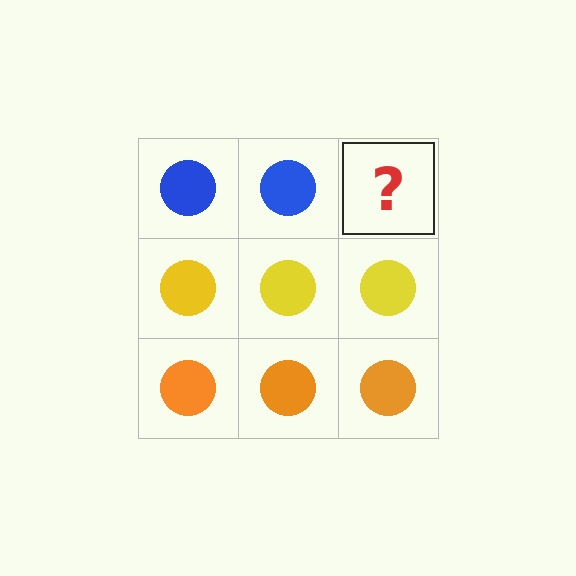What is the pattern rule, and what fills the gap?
The rule is that each row has a consistent color. The gap should be filled with a blue circle.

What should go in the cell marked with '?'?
The missing cell should contain a blue circle.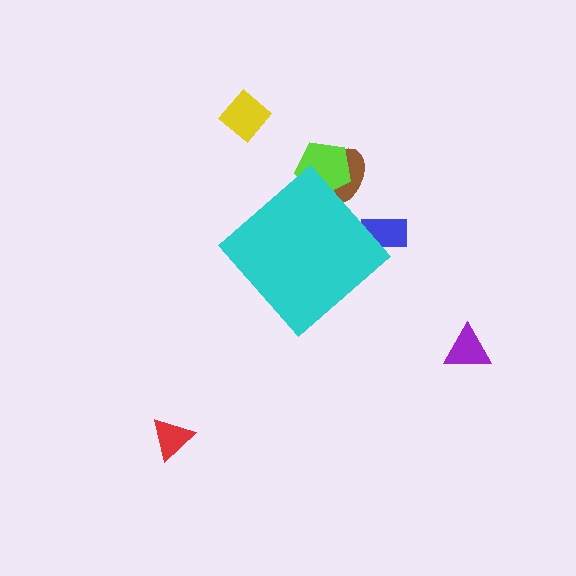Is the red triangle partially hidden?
No, the red triangle is fully visible.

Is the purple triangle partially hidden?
No, the purple triangle is fully visible.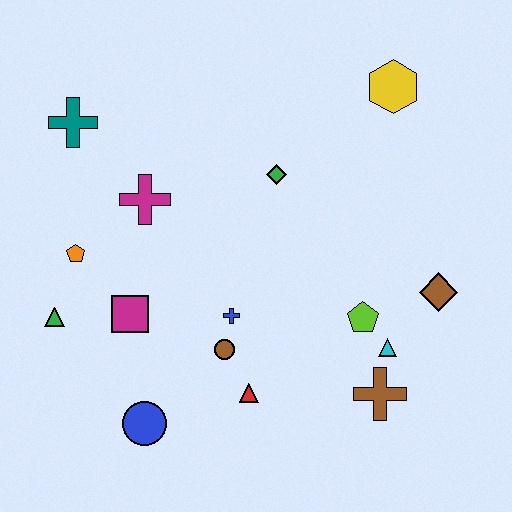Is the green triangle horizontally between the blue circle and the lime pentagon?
No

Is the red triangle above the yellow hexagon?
No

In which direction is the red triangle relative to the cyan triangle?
The red triangle is to the left of the cyan triangle.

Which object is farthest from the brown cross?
The teal cross is farthest from the brown cross.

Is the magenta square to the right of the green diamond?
No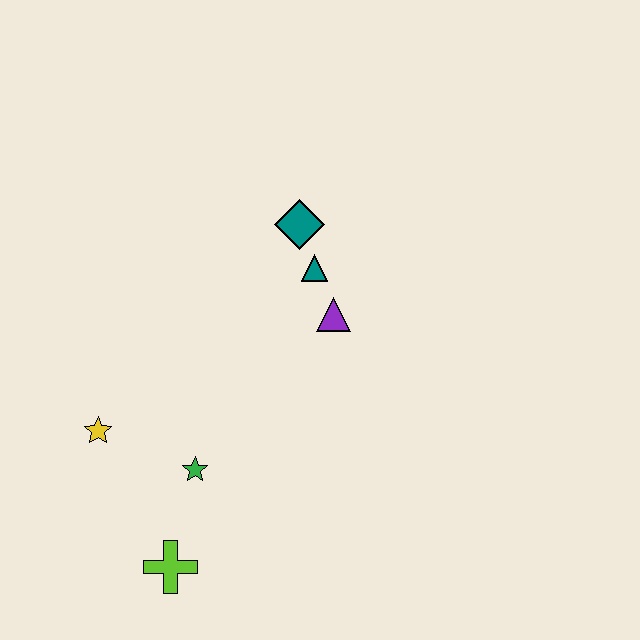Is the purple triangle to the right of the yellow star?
Yes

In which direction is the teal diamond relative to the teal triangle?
The teal diamond is above the teal triangle.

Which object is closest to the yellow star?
The green star is closest to the yellow star.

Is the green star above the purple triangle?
No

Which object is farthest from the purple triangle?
The lime cross is farthest from the purple triangle.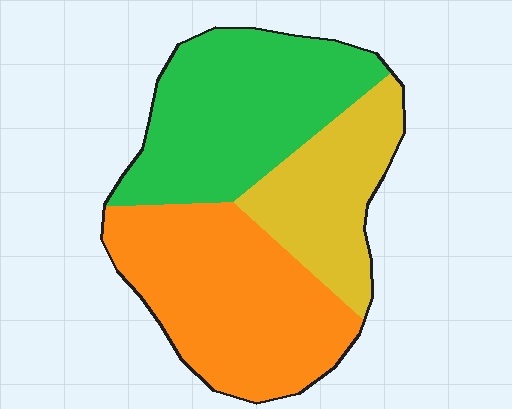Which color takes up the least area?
Yellow, at roughly 25%.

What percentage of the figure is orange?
Orange covers 40% of the figure.